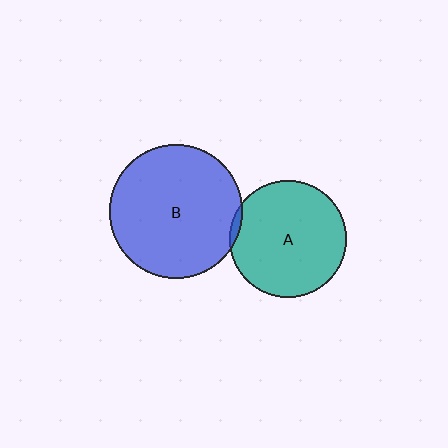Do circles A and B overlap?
Yes.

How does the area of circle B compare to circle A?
Approximately 1.3 times.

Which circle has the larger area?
Circle B (blue).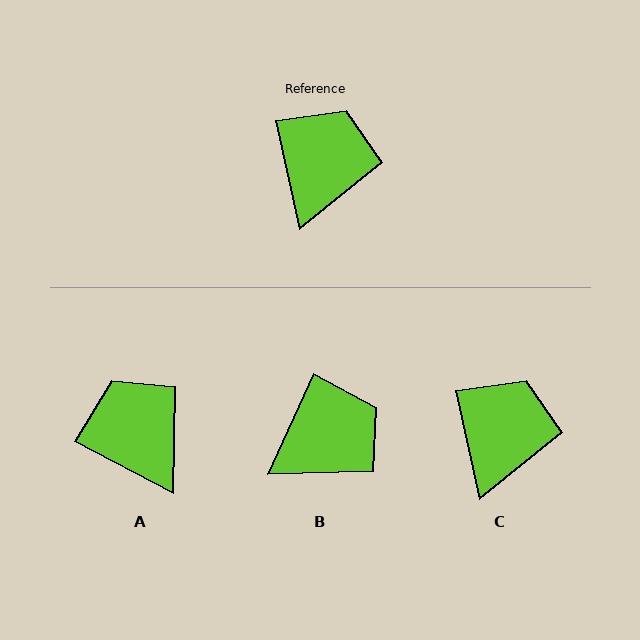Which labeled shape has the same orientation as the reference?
C.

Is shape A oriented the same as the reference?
No, it is off by about 50 degrees.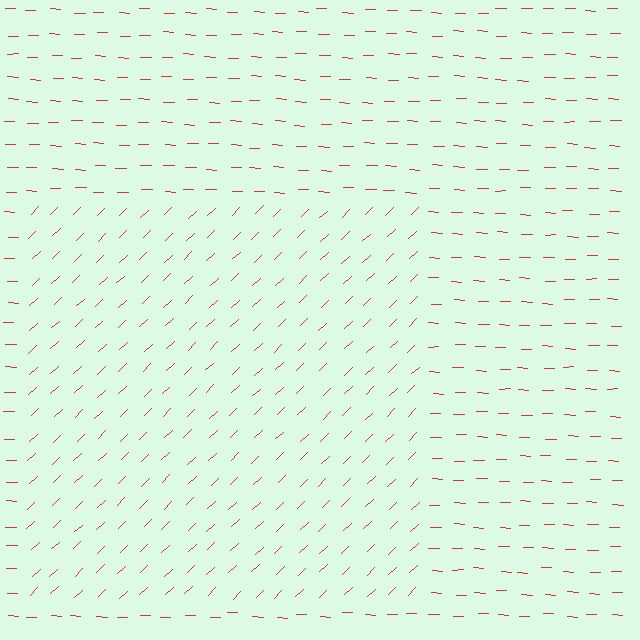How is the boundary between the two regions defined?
The boundary is defined purely by a change in line orientation (approximately 45 degrees difference). All lines are the same color and thickness.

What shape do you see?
I see a rectangle.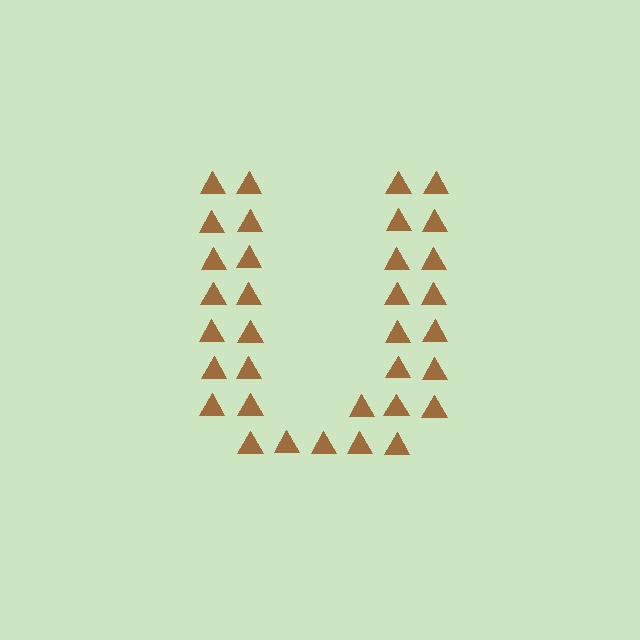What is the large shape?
The large shape is the letter U.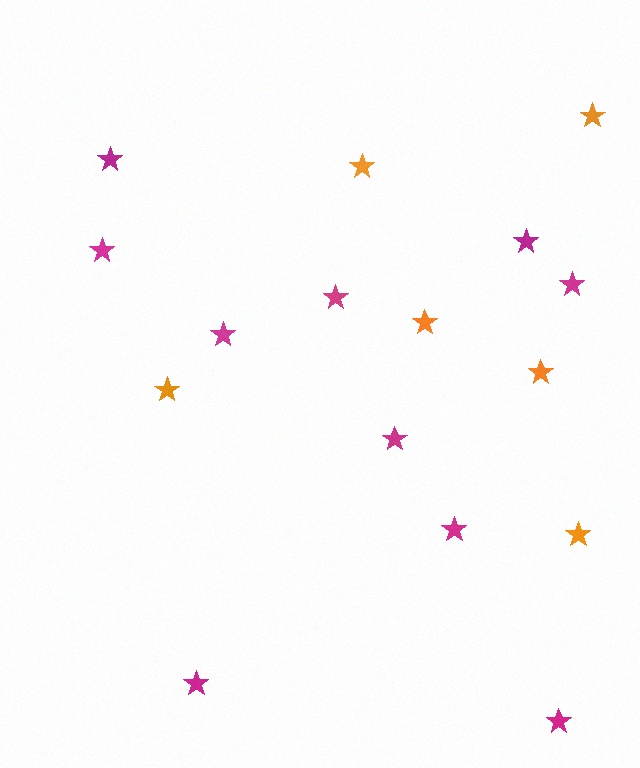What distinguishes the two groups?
There are 2 groups: one group of magenta stars (10) and one group of orange stars (6).